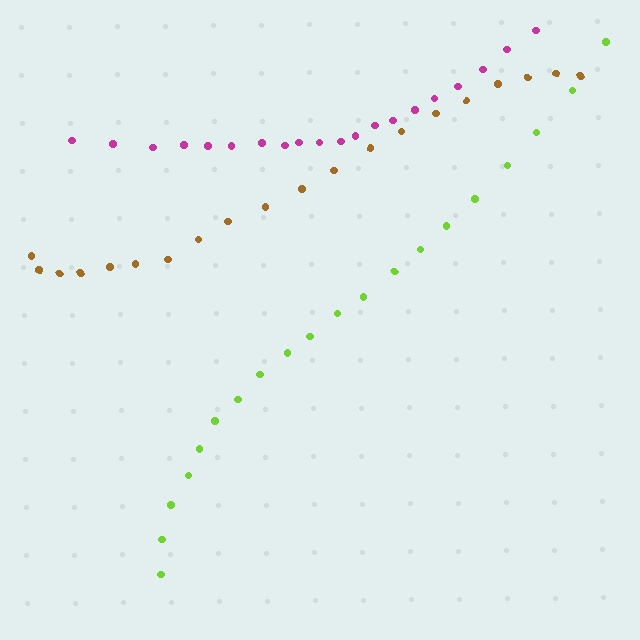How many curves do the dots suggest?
There are 3 distinct paths.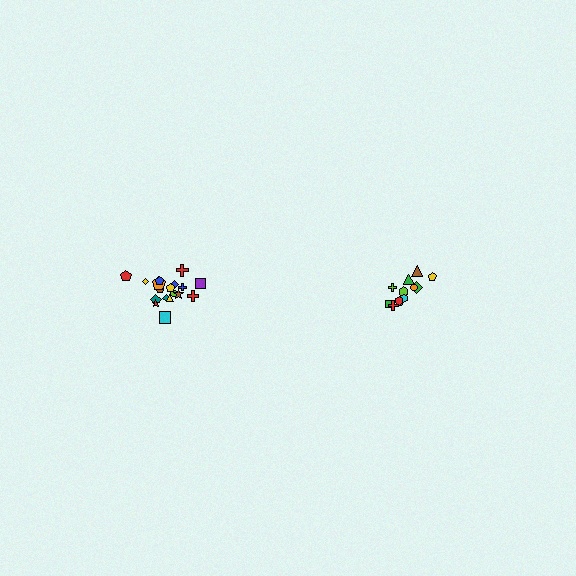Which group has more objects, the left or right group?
The left group.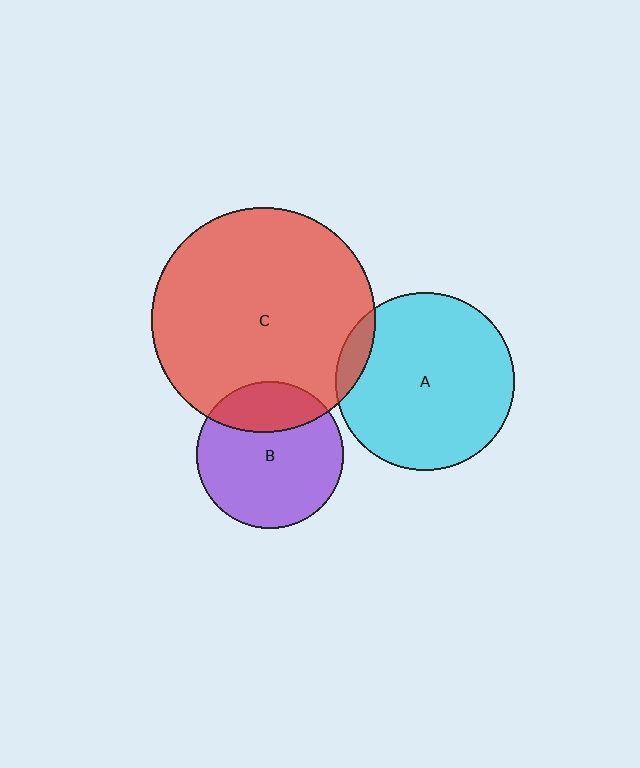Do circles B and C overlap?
Yes.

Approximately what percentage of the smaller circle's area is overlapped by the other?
Approximately 25%.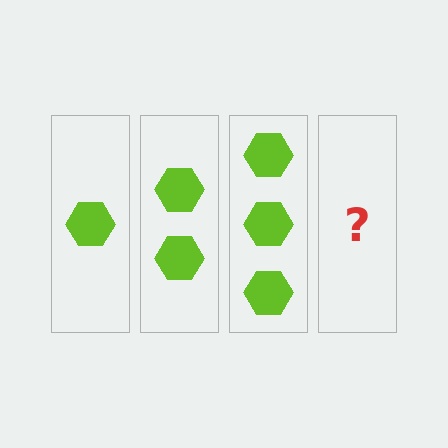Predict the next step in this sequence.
The next step is 4 hexagons.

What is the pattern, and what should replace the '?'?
The pattern is that each step adds one more hexagon. The '?' should be 4 hexagons.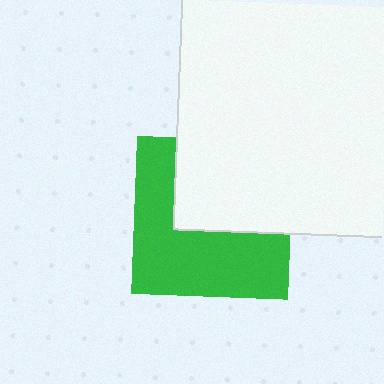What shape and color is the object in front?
The object in front is a white rectangle.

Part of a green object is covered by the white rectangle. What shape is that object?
It is a square.